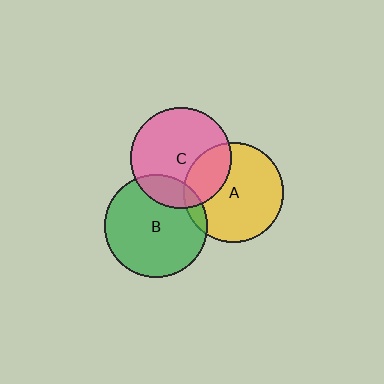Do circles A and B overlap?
Yes.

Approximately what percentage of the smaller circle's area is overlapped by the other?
Approximately 10%.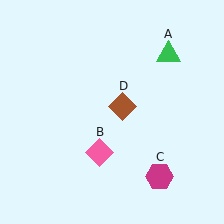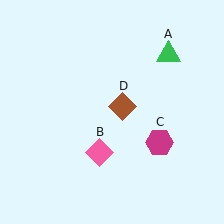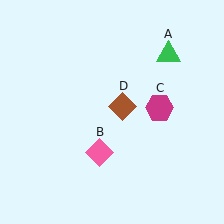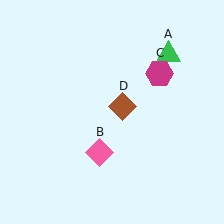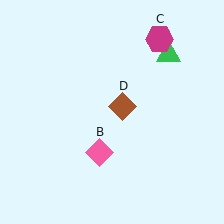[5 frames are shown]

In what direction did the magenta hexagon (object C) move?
The magenta hexagon (object C) moved up.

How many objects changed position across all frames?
1 object changed position: magenta hexagon (object C).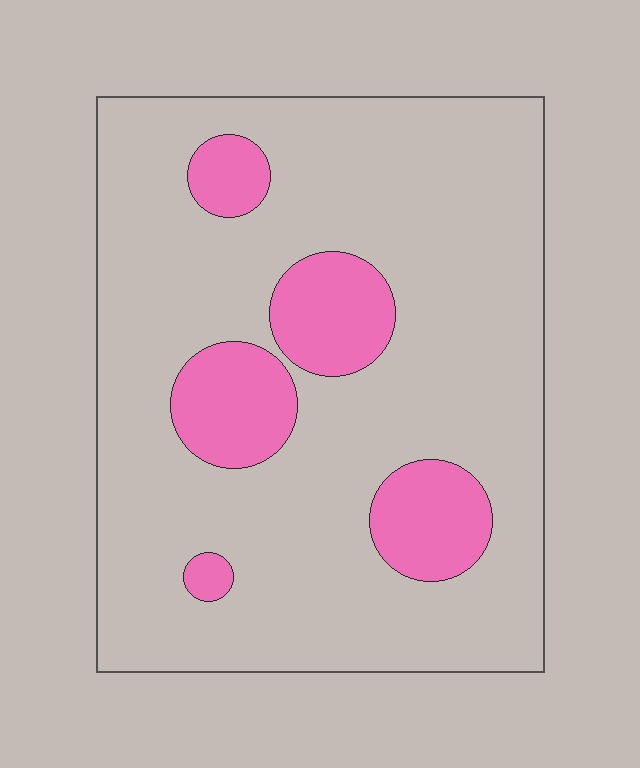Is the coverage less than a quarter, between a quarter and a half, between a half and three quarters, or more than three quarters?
Less than a quarter.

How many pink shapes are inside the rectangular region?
5.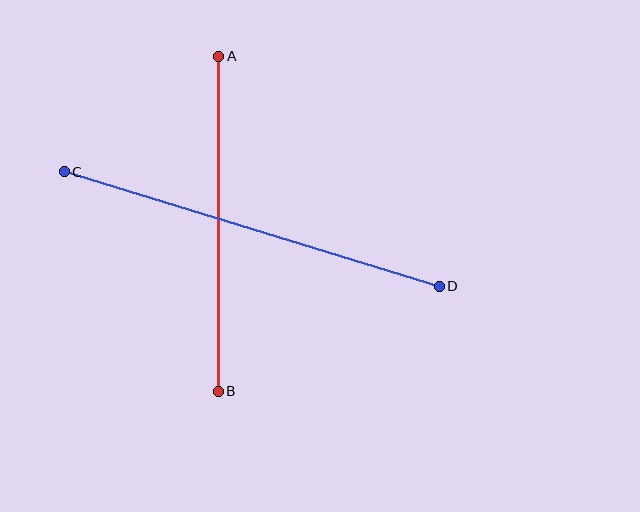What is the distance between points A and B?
The distance is approximately 335 pixels.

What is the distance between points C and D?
The distance is approximately 392 pixels.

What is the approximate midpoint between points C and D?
The midpoint is at approximately (252, 229) pixels.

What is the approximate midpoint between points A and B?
The midpoint is at approximately (219, 224) pixels.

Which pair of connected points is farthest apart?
Points C and D are farthest apart.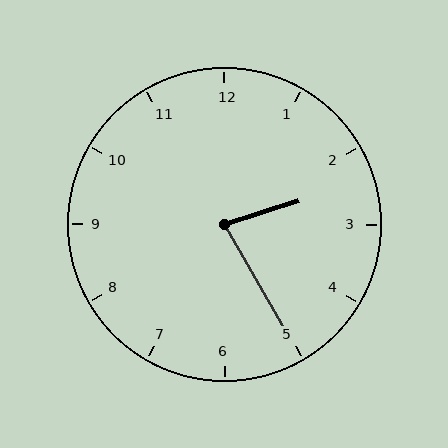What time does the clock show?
2:25.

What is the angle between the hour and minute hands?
Approximately 78 degrees.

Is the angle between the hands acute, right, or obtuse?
It is acute.